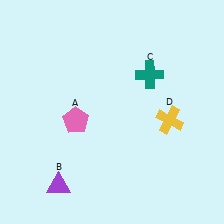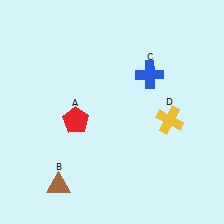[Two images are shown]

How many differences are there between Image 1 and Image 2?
There are 3 differences between the two images.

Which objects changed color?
A changed from pink to red. B changed from purple to brown. C changed from teal to blue.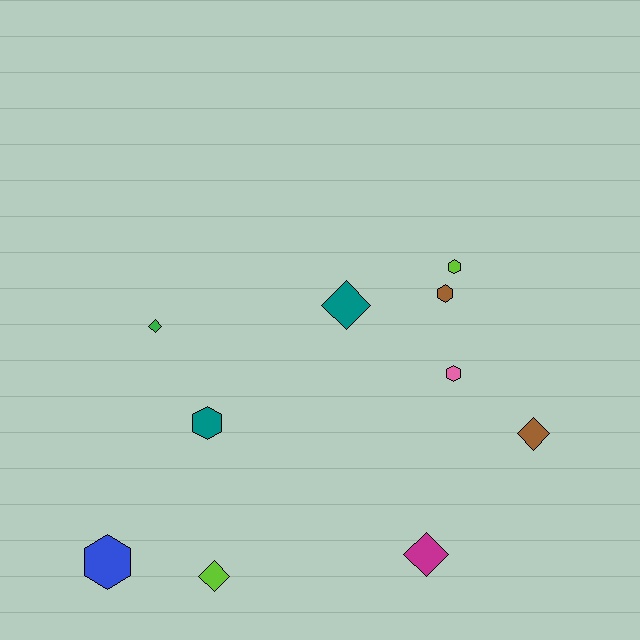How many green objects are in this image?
There is 1 green object.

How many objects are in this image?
There are 10 objects.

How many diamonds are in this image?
There are 5 diamonds.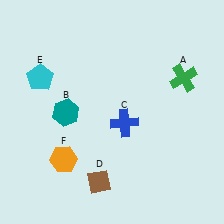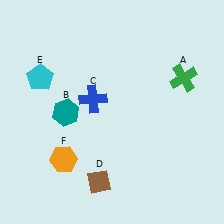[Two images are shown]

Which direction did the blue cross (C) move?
The blue cross (C) moved left.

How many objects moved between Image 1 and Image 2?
1 object moved between the two images.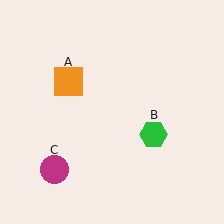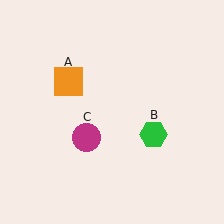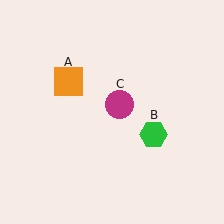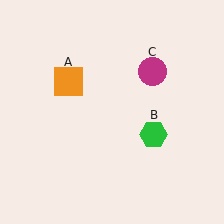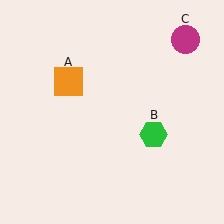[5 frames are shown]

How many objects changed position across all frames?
1 object changed position: magenta circle (object C).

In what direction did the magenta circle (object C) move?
The magenta circle (object C) moved up and to the right.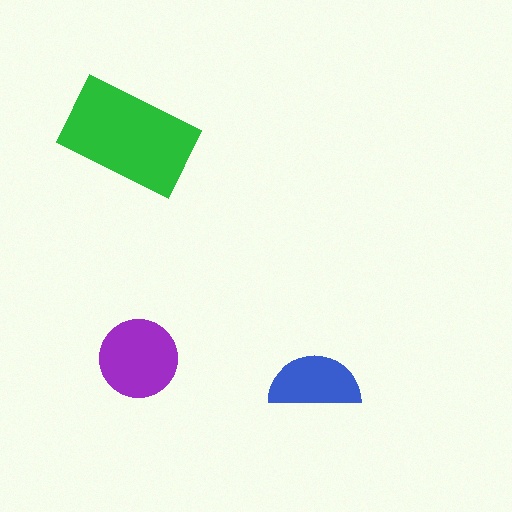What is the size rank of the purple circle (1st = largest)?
2nd.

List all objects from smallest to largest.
The blue semicircle, the purple circle, the green rectangle.